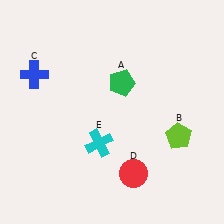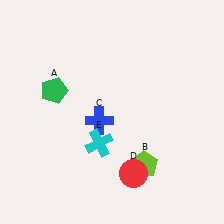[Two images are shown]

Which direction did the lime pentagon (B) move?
The lime pentagon (B) moved left.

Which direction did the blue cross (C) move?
The blue cross (C) moved right.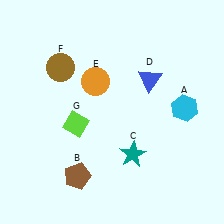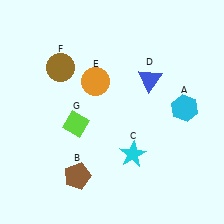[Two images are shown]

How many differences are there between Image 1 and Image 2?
There is 1 difference between the two images.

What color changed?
The star (C) changed from teal in Image 1 to cyan in Image 2.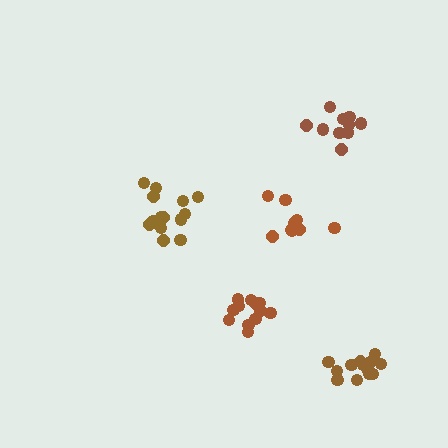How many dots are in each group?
Group 1: 10 dots, Group 2: 10 dots, Group 3: 14 dots, Group 4: 15 dots, Group 5: 12 dots (61 total).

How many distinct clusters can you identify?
There are 5 distinct clusters.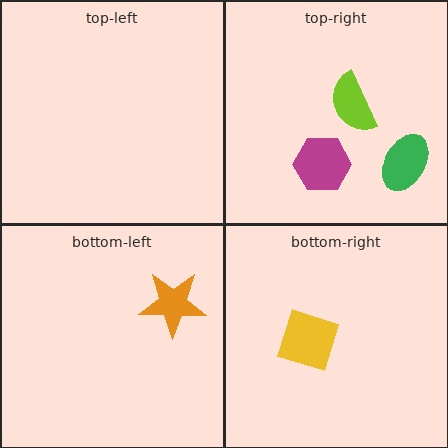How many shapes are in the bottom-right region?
1.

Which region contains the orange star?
The bottom-left region.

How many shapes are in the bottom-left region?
1.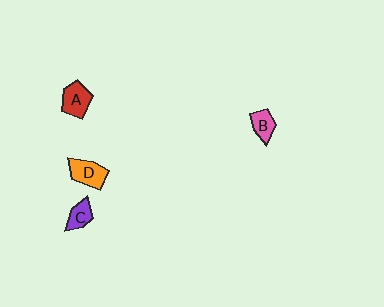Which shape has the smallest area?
Shape C (purple).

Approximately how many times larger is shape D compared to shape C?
Approximately 1.5 times.